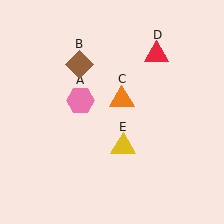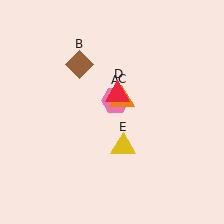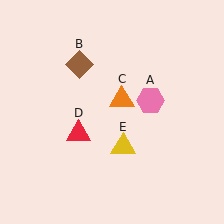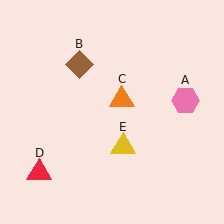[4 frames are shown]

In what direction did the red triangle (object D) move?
The red triangle (object D) moved down and to the left.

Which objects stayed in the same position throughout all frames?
Brown diamond (object B) and orange triangle (object C) and yellow triangle (object E) remained stationary.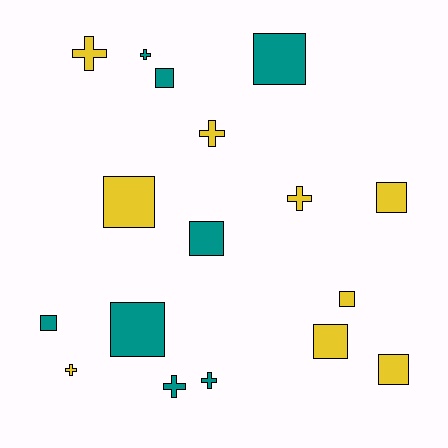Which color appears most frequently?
Yellow, with 9 objects.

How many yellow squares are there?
There are 5 yellow squares.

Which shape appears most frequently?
Square, with 10 objects.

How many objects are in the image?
There are 17 objects.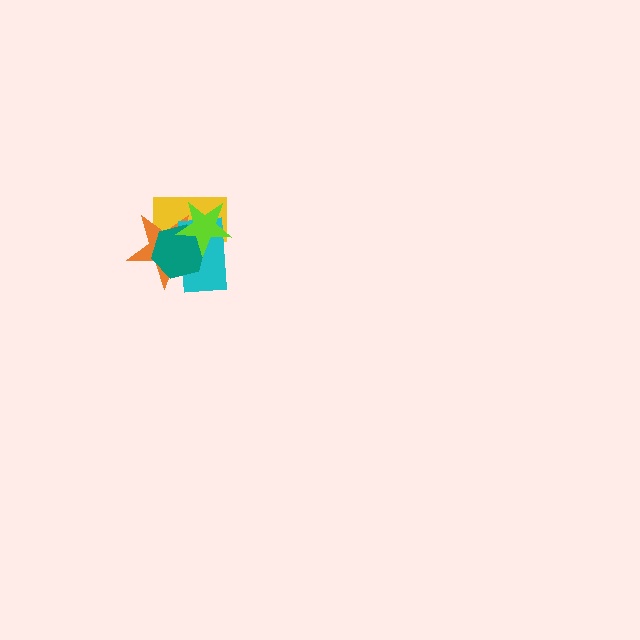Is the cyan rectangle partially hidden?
Yes, it is partially covered by another shape.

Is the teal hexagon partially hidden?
Yes, it is partially covered by another shape.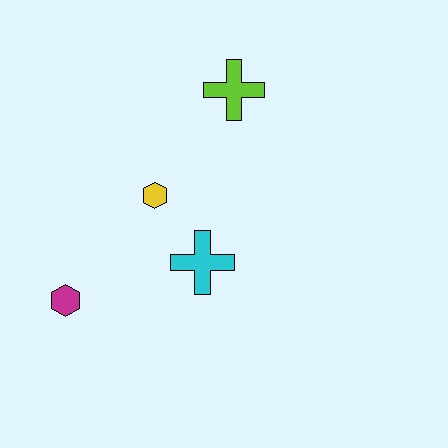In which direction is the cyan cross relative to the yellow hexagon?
The cyan cross is below the yellow hexagon.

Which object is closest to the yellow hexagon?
The cyan cross is closest to the yellow hexagon.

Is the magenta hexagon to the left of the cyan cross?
Yes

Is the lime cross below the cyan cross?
No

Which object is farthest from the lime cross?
The magenta hexagon is farthest from the lime cross.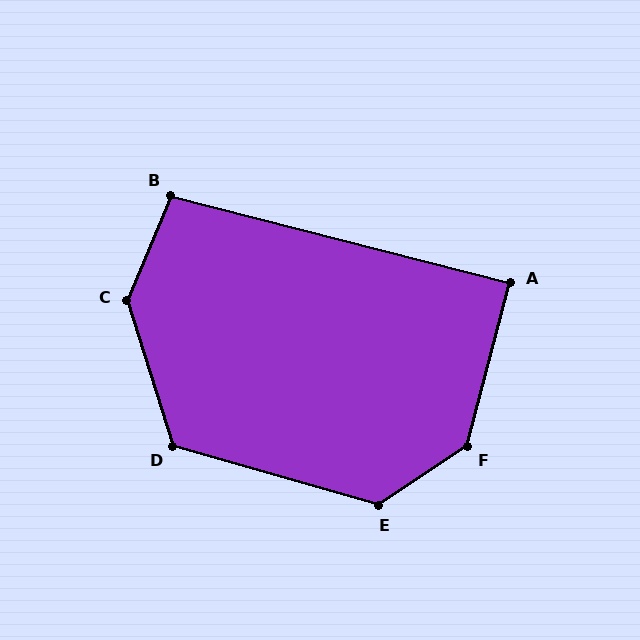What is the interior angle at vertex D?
Approximately 123 degrees (obtuse).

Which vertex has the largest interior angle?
C, at approximately 140 degrees.